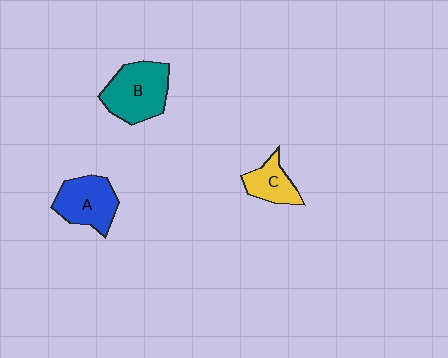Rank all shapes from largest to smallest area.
From largest to smallest: B (teal), A (blue), C (yellow).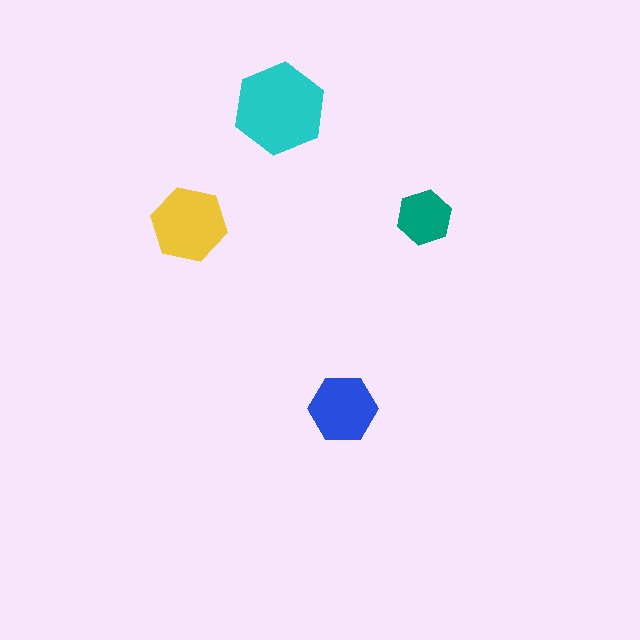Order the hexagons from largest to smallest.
the cyan one, the yellow one, the blue one, the teal one.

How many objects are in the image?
There are 4 objects in the image.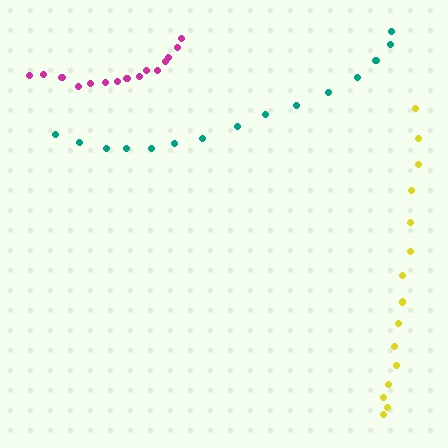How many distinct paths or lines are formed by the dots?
There are 3 distinct paths.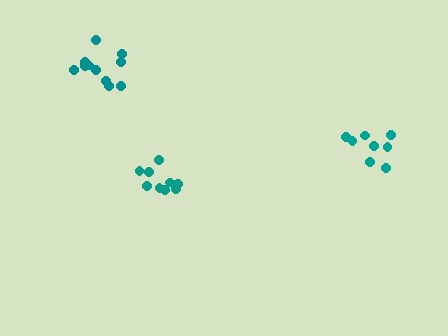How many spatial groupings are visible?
There are 3 spatial groupings.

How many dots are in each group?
Group 1: 11 dots, Group 2: 10 dots, Group 3: 8 dots (29 total).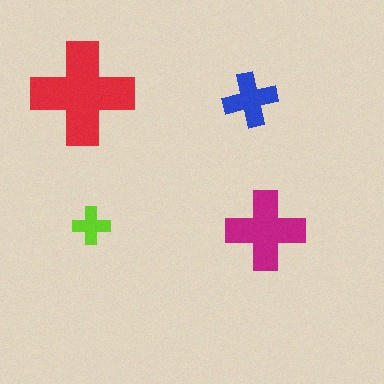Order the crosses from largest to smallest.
the red one, the magenta one, the blue one, the lime one.